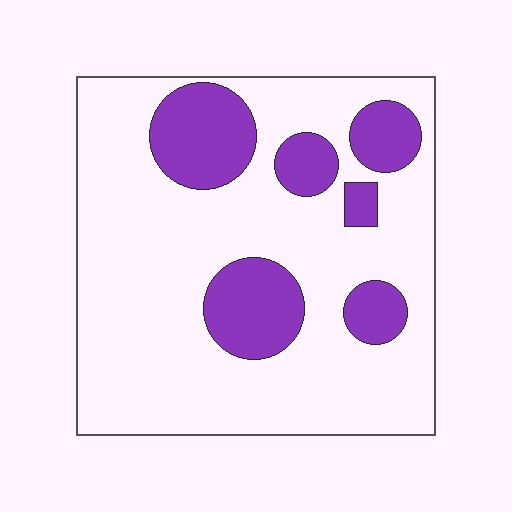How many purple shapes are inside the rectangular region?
6.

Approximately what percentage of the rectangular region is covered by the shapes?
Approximately 25%.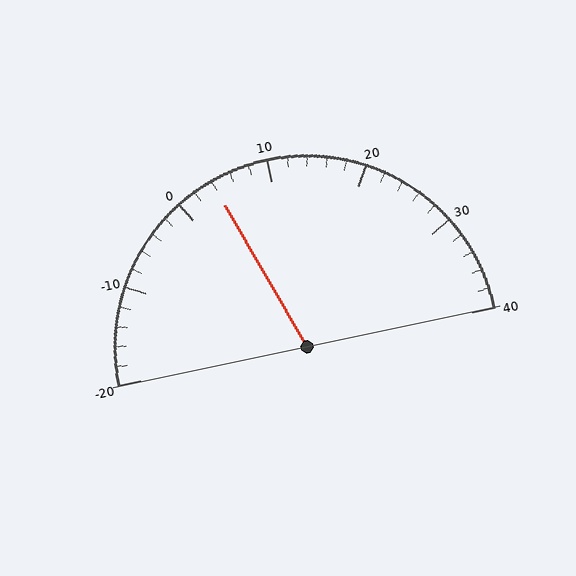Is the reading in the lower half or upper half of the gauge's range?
The reading is in the lower half of the range (-20 to 40).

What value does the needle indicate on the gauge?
The needle indicates approximately 4.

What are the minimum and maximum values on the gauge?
The gauge ranges from -20 to 40.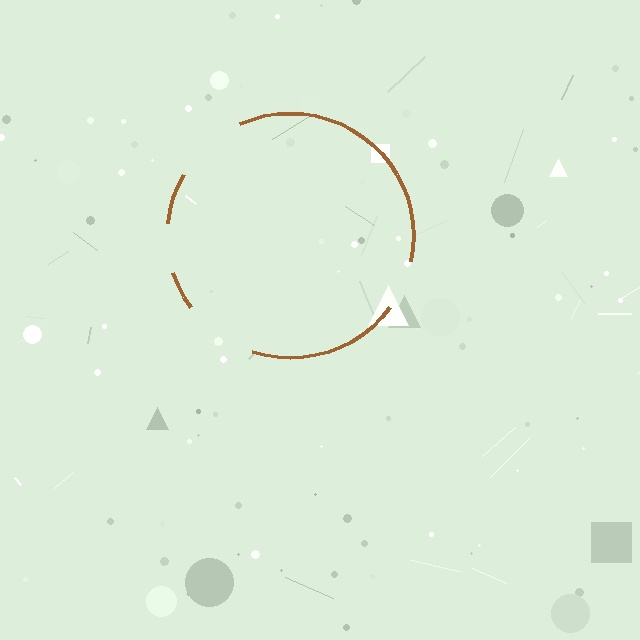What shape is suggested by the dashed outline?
The dashed outline suggests a circle.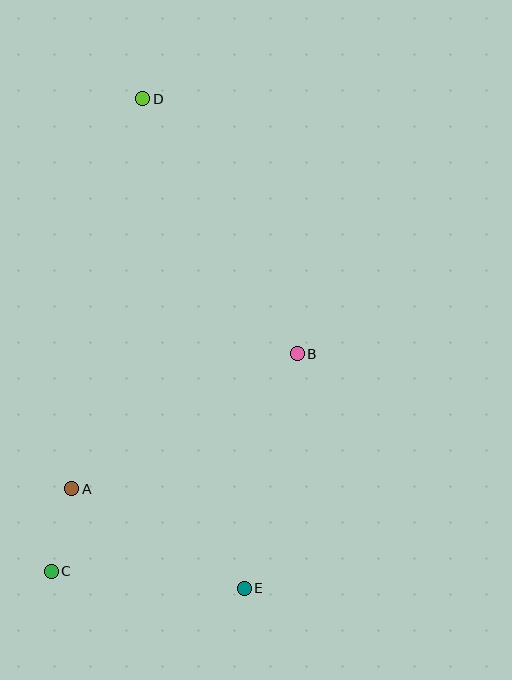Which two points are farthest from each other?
Points D and E are farthest from each other.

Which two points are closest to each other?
Points A and C are closest to each other.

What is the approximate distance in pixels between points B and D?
The distance between B and D is approximately 298 pixels.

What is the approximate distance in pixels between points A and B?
The distance between A and B is approximately 263 pixels.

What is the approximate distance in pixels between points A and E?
The distance between A and E is approximately 199 pixels.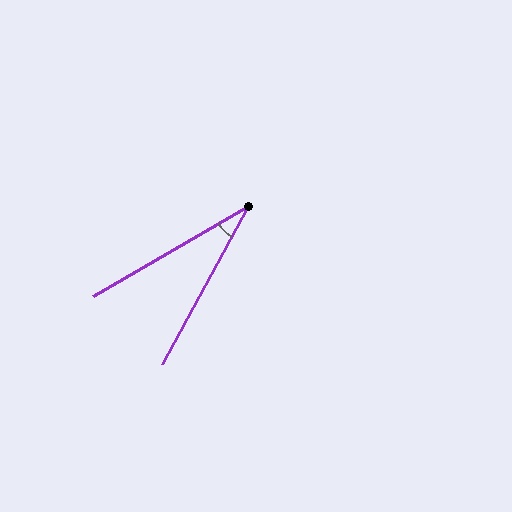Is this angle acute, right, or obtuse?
It is acute.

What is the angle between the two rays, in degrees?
Approximately 31 degrees.